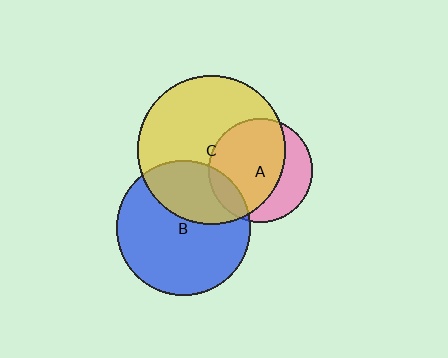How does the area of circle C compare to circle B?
Approximately 1.2 times.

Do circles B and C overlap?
Yes.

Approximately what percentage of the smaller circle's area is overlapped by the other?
Approximately 35%.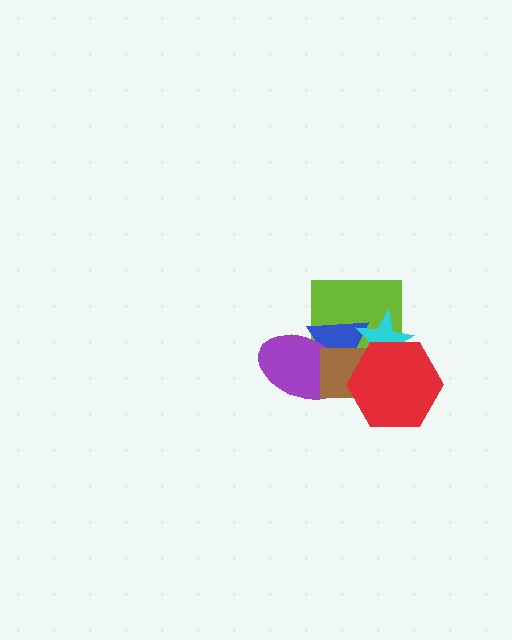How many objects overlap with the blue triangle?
5 objects overlap with the blue triangle.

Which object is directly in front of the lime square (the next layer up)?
The blue triangle is directly in front of the lime square.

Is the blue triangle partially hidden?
Yes, it is partially covered by another shape.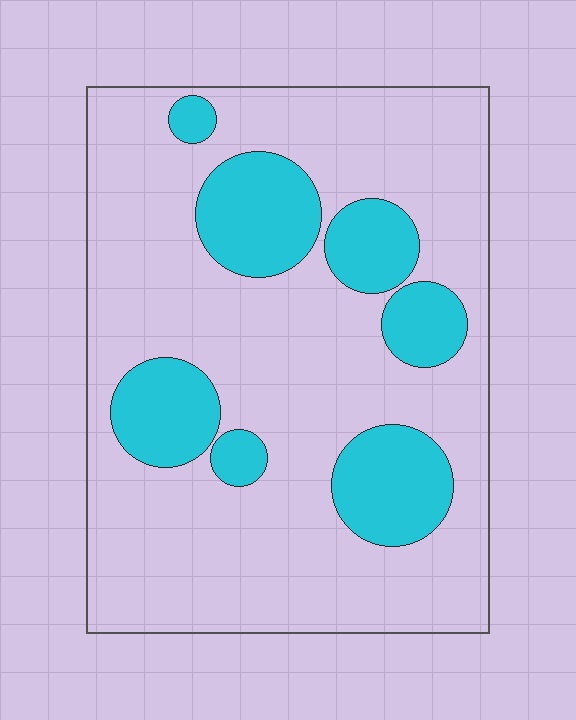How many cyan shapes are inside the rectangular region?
7.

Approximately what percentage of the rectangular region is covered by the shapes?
Approximately 25%.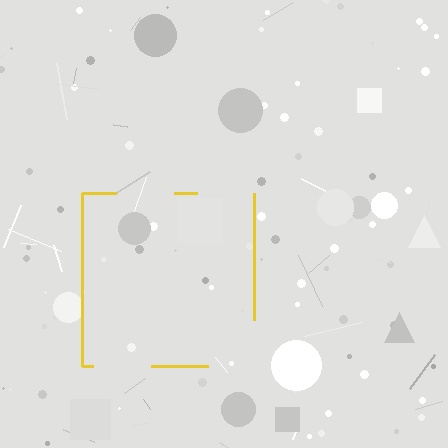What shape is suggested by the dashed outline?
The dashed outline suggests a square.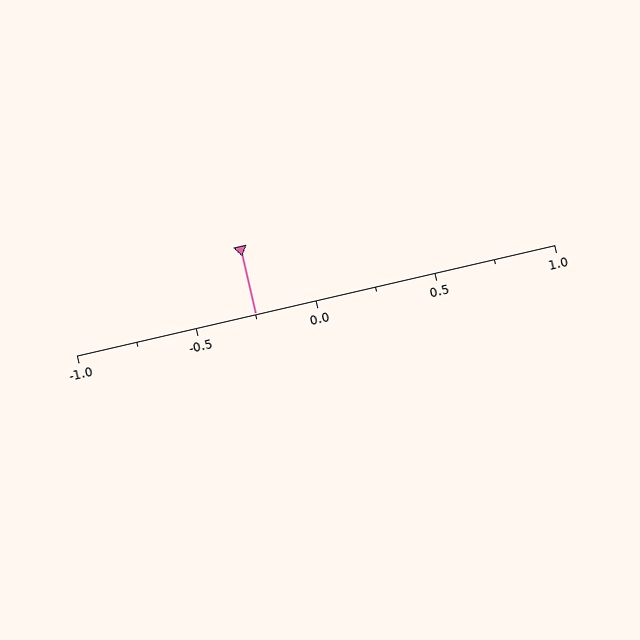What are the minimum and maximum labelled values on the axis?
The axis runs from -1.0 to 1.0.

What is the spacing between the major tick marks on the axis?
The major ticks are spaced 0.5 apart.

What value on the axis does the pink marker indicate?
The marker indicates approximately -0.25.